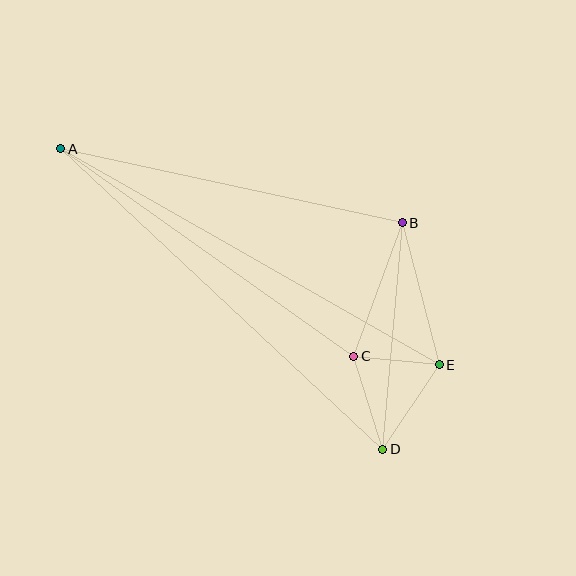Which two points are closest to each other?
Points C and E are closest to each other.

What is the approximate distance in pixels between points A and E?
The distance between A and E is approximately 435 pixels.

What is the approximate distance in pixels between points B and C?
The distance between B and C is approximately 142 pixels.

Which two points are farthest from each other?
Points A and D are farthest from each other.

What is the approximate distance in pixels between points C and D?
The distance between C and D is approximately 97 pixels.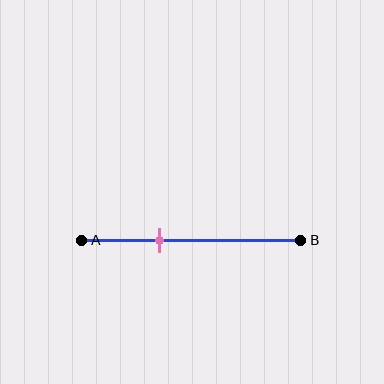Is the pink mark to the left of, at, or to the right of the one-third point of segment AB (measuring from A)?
The pink mark is approximately at the one-third point of segment AB.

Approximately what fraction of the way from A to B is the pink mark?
The pink mark is approximately 35% of the way from A to B.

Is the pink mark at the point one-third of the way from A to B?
Yes, the mark is approximately at the one-third point.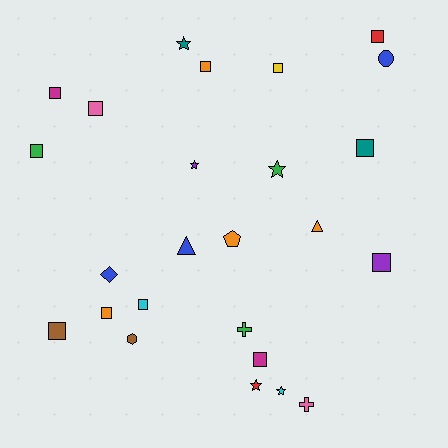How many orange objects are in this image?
There are 4 orange objects.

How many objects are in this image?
There are 25 objects.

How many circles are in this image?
There is 1 circle.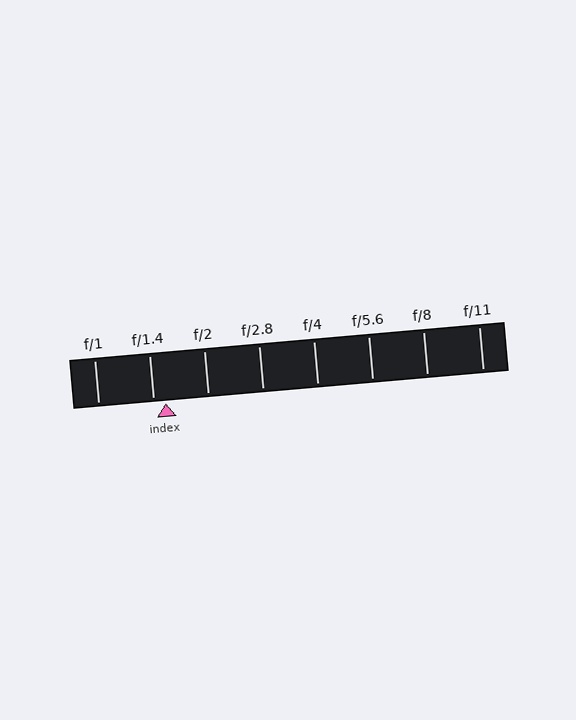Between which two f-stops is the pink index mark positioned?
The index mark is between f/1.4 and f/2.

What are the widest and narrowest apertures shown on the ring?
The widest aperture shown is f/1 and the narrowest is f/11.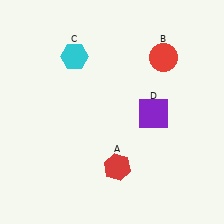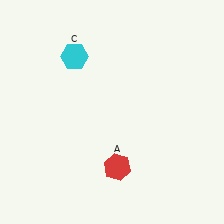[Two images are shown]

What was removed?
The red circle (B), the purple square (D) were removed in Image 2.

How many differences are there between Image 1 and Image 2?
There are 2 differences between the two images.